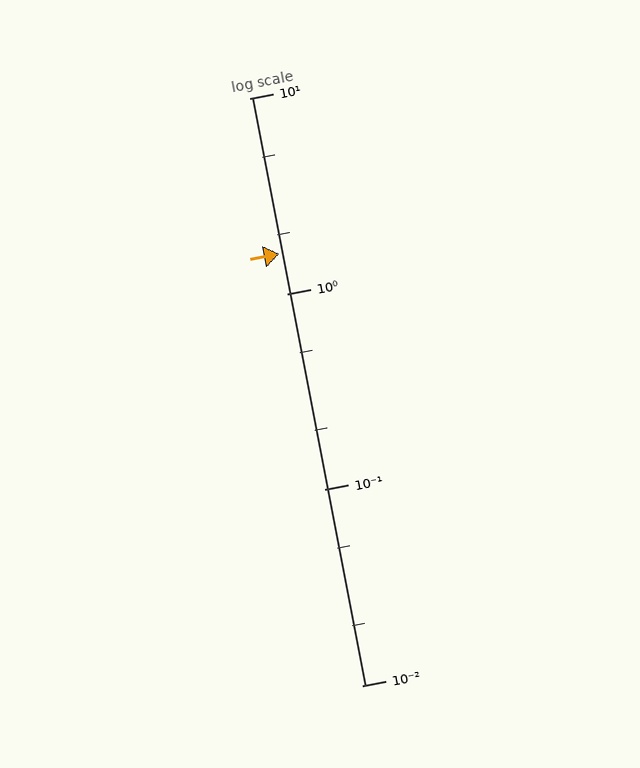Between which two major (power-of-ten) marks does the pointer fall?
The pointer is between 1 and 10.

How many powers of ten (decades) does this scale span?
The scale spans 3 decades, from 0.01 to 10.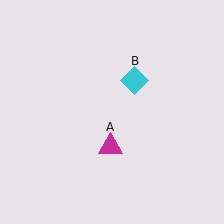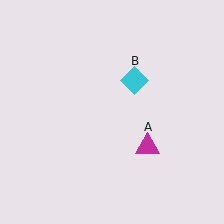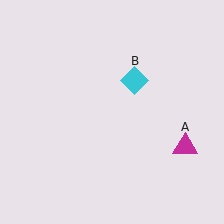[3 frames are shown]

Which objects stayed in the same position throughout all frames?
Cyan diamond (object B) remained stationary.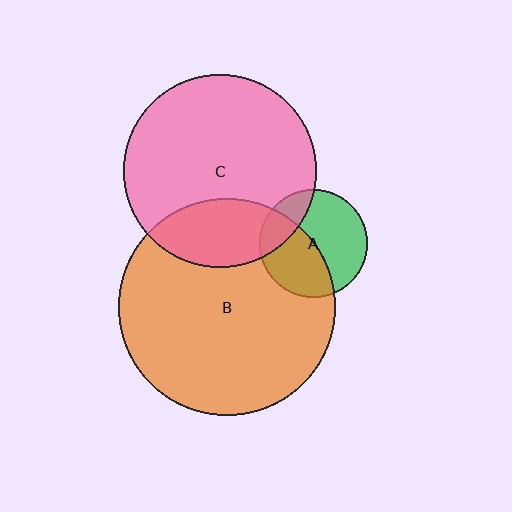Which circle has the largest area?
Circle B (orange).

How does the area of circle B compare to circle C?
Approximately 1.3 times.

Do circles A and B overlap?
Yes.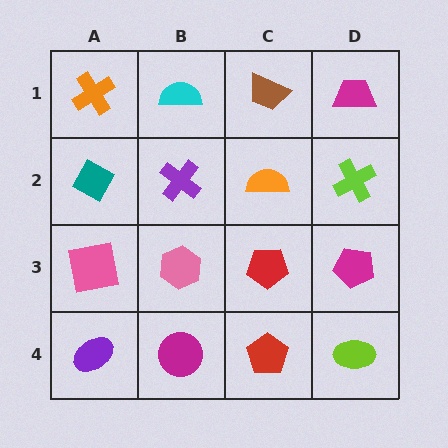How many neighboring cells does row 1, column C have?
3.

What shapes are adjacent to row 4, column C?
A red pentagon (row 3, column C), a magenta circle (row 4, column B), a lime ellipse (row 4, column D).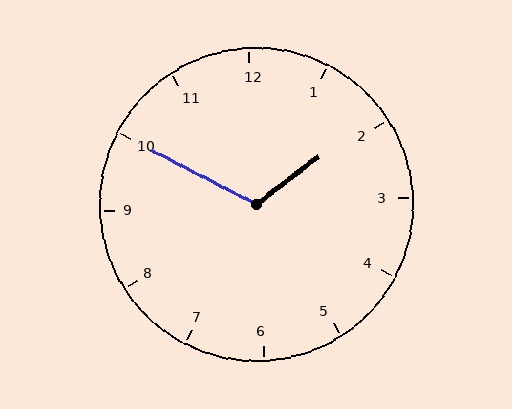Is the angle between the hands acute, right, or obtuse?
It is obtuse.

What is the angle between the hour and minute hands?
Approximately 115 degrees.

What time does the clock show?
1:50.